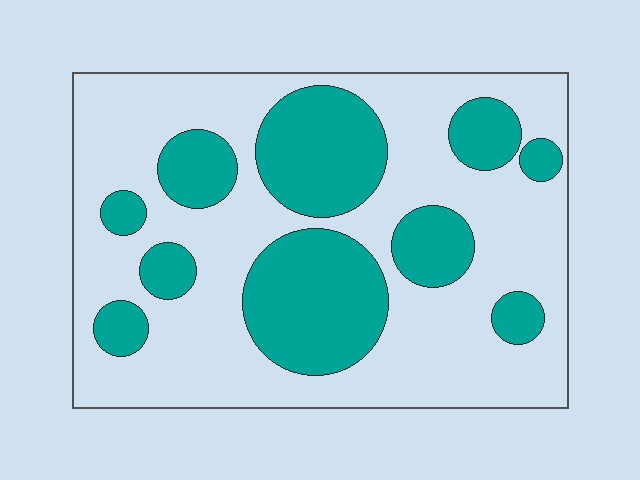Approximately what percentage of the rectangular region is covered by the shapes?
Approximately 35%.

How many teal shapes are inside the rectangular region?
10.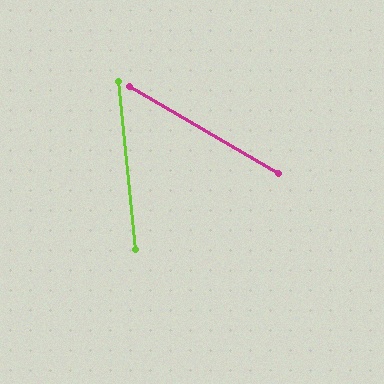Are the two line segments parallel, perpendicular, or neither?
Neither parallel nor perpendicular — they differ by about 54°.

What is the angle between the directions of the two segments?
Approximately 54 degrees.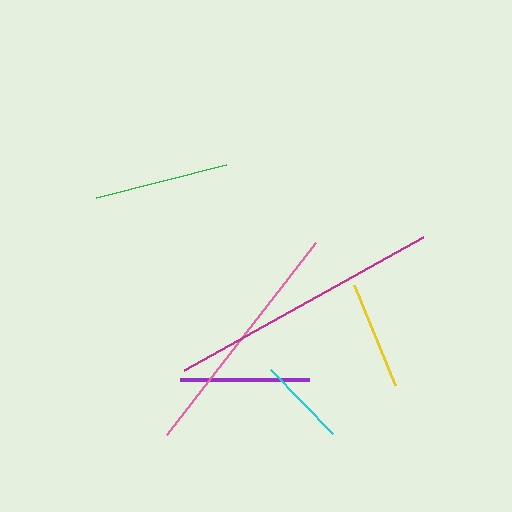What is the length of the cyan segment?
The cyan segment is approximately 88 pixels long.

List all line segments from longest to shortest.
From longest to shortest: magenta, pink, green, purple, yellow, cyan.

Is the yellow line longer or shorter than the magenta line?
The magenta line is longer than the yellow line.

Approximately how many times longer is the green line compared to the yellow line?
The green line is approximately 1.2 times the length of the yellow line.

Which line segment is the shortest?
The cyan line is the shortest at approximately 88 pixels.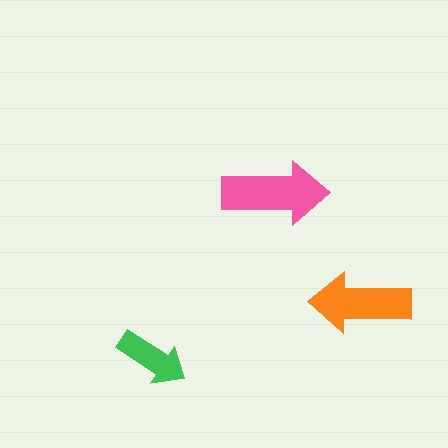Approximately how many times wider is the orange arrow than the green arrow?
About 1.5 times wider.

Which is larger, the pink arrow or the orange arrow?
The pink one.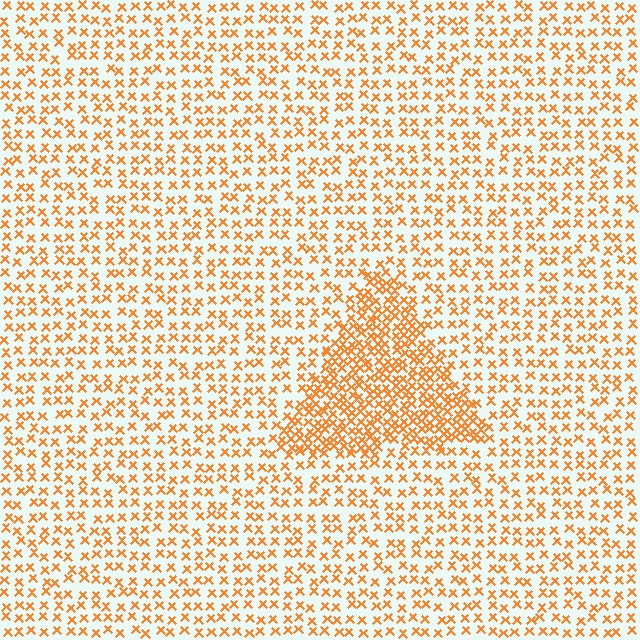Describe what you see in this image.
The image contains small orange elements arranged at two different densities. A triangle-shaped region is visible where the elements are more densely packed than the surrounding area.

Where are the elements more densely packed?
The elements are more densely packed inside the triangle boundary.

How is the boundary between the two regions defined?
The boundary is defined by a change in element density (approximately 2.2x ratio). All elements are the same color, size, and shape.